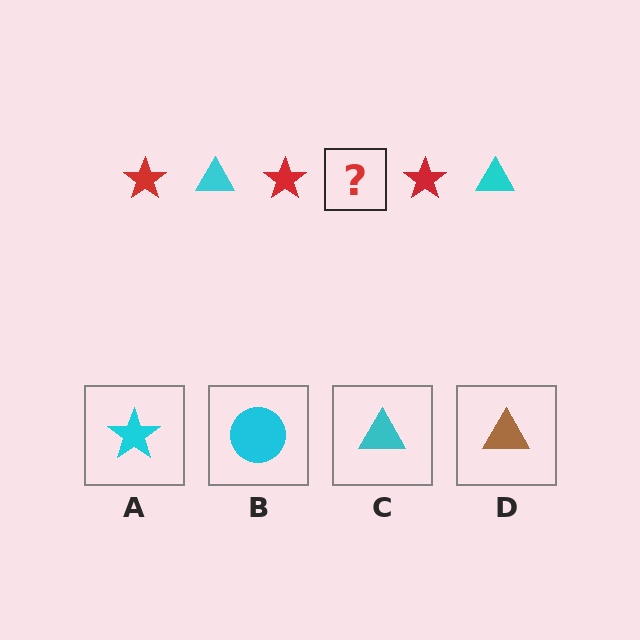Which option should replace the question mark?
Option C.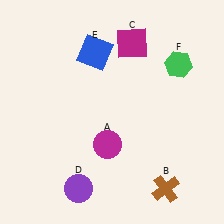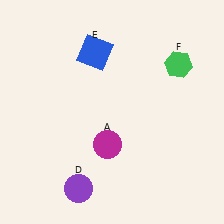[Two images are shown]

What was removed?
The magenta square (C), the brown cross (B) were removed in Image 2.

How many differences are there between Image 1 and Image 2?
There are 2 differences between the two images.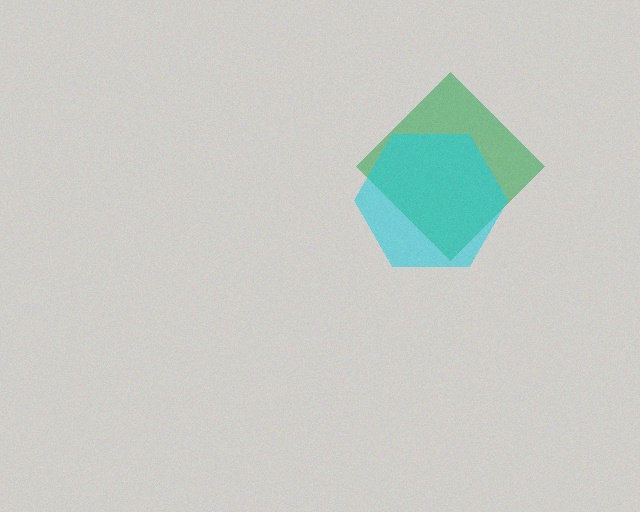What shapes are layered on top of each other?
The layered shapes are: a green diamond, a cyan hexagon.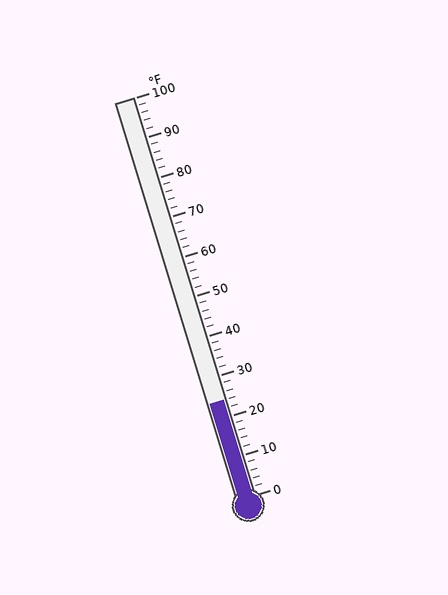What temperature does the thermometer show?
The thermometer shows approximately 24°F.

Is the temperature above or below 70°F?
The temperature is below 70°F.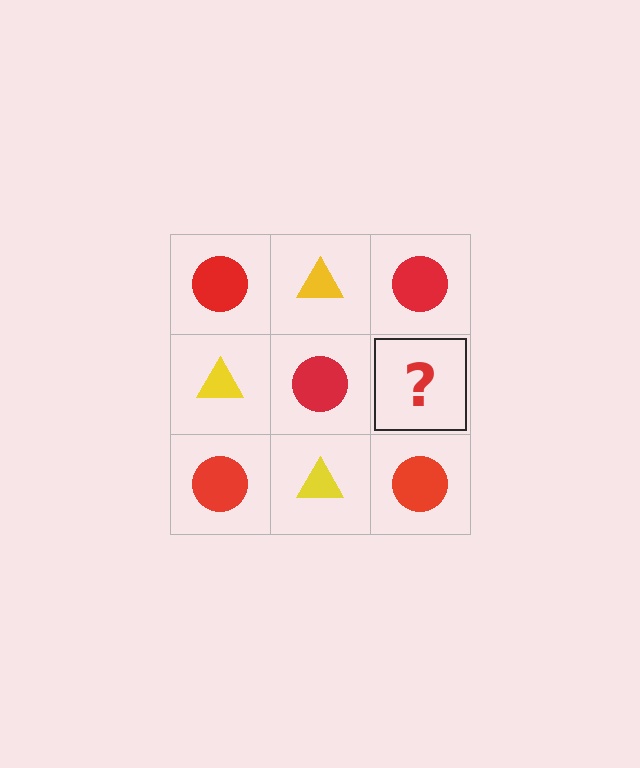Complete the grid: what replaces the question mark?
The question mark should be replaced with a yellow triangle.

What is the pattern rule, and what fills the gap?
The rule is that it alternates red circle and yellow triangle in a checkerboard pattern. The gap should be filled with a yellow triangle.